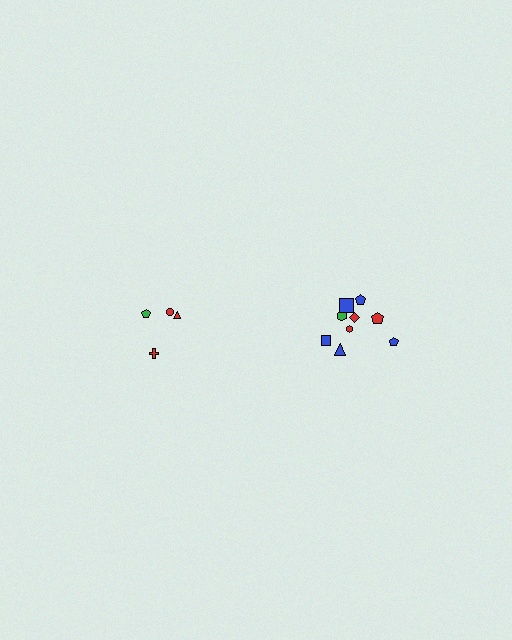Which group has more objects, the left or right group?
The right group.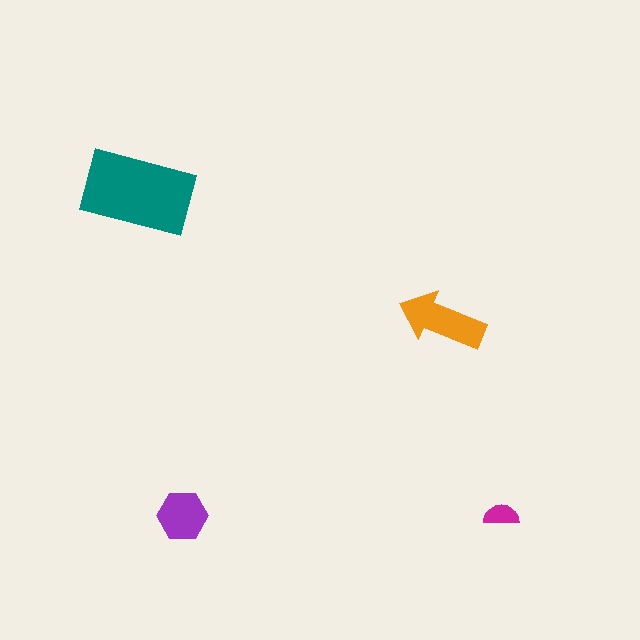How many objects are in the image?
There are 4 objects in the image.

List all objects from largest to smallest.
The teal rectangle, the orange arrow, the purple hexagon, the magenta semicircle.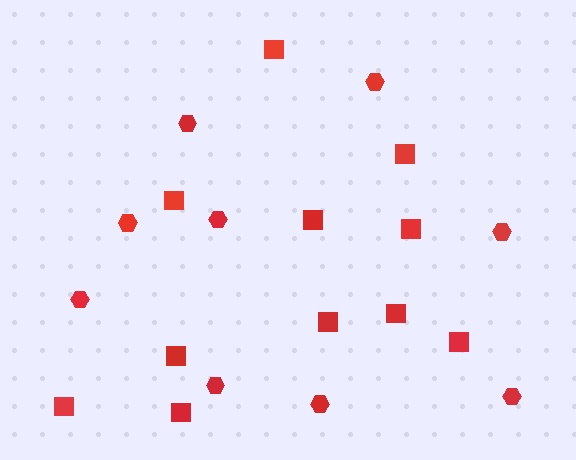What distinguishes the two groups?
There are 2 groups: one group of hexagons (9) and one group of squares (11).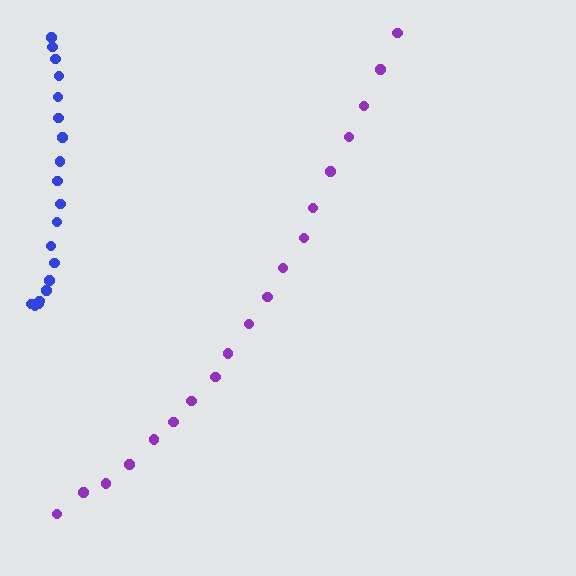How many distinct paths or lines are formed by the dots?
There are 2 distinct paths.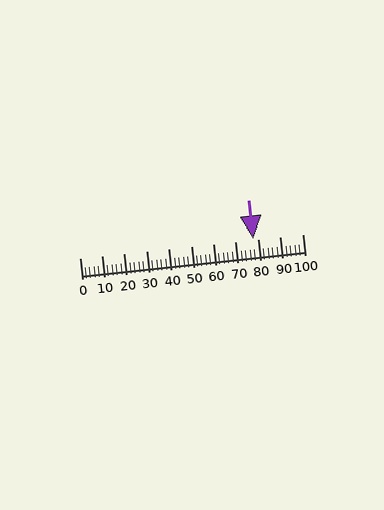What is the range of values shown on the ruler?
The ruler shows values from 0 to 100.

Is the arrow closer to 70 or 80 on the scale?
The arrow is closer to 80.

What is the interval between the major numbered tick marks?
The major tick marks are spaced 10 units apart.